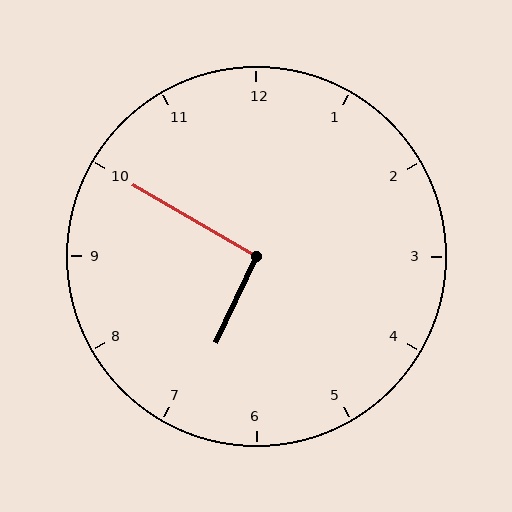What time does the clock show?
6:50.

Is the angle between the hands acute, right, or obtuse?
It is right.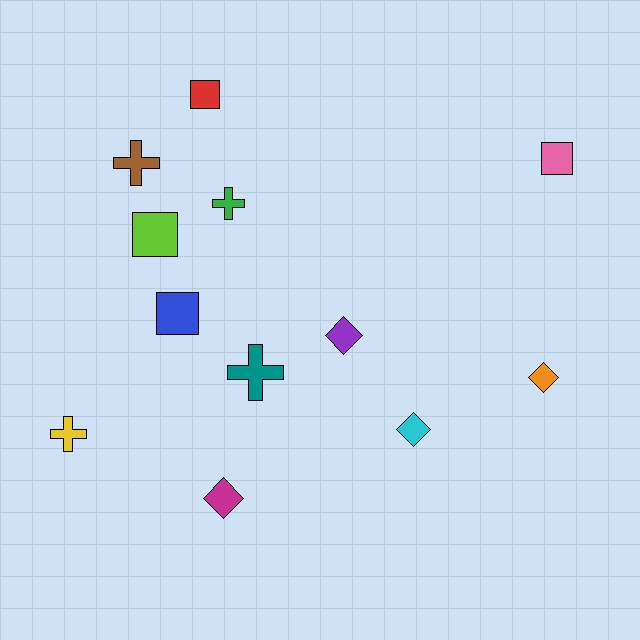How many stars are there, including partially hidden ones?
There are no stars.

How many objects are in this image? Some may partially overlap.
There are 12 objects.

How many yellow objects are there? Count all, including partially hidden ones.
There is 1 yellow object.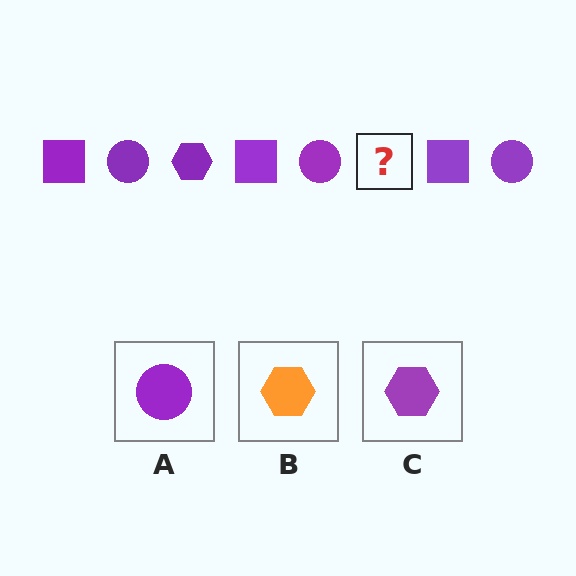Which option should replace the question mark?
Option C.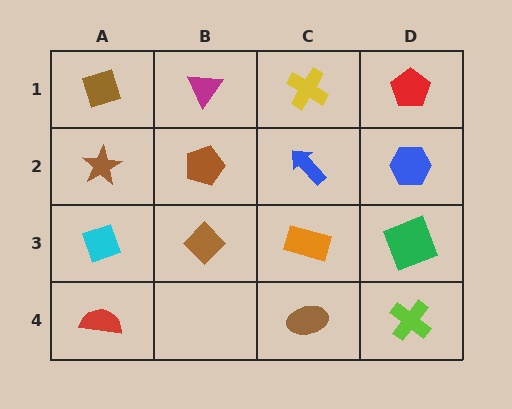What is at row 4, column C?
A brown ellipse.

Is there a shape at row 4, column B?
No, that cell is empty.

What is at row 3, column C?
An orange rectangle.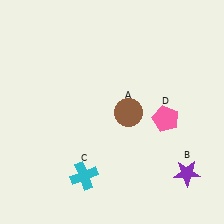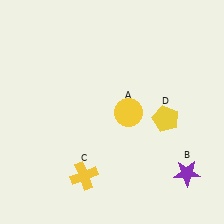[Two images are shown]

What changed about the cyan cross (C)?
In Image 1, C is cyan. In Image 2, it changed to yellow.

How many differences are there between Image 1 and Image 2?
There are 3 differences between the two images.